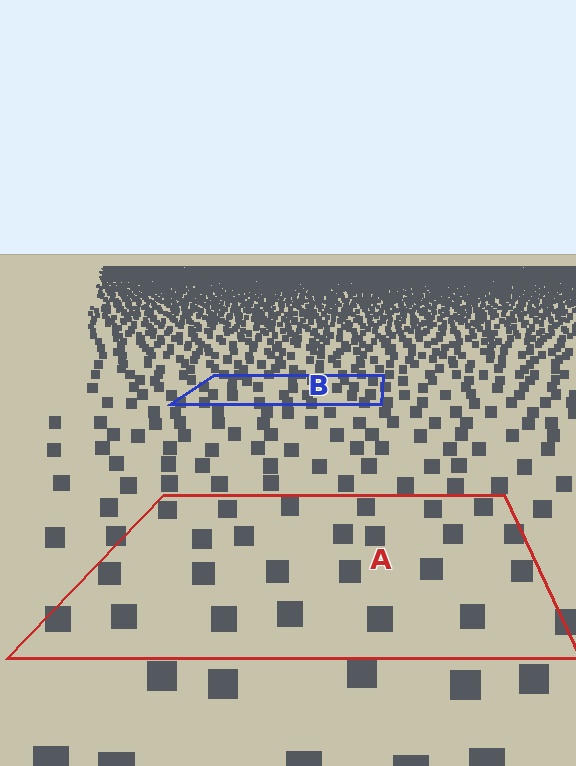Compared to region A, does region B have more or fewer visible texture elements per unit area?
Region B has more texture elements per unit area — they are packed more densely because it is farther away.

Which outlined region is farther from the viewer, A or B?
Region B is farther from the viewer — the texture elements inside it appear smaller and more densely packed.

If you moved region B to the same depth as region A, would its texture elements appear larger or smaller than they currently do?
They would appear larger. At a closer depth, the same texture elements are projected at a bigger on-screen size.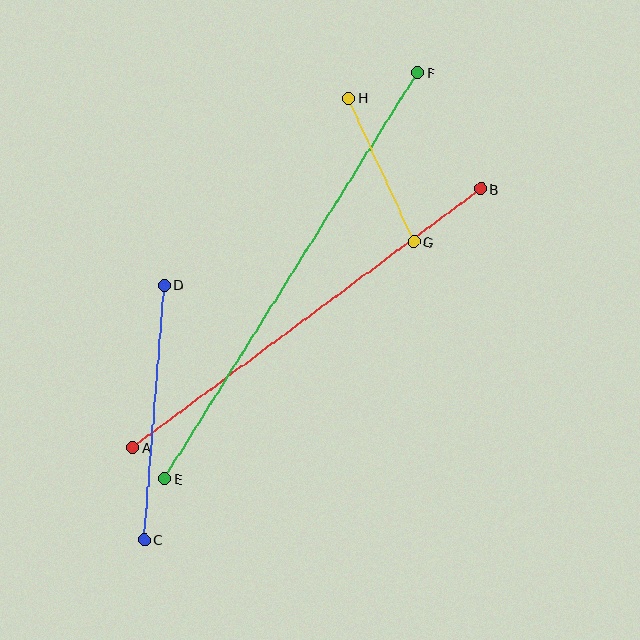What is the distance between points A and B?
The distance is approximately 434 pixels.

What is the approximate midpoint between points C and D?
The midpoint is at approximately (154, 412) pixels.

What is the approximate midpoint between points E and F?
The midpoint is at approximately (291, 276) pixels.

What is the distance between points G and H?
The distance is approximately 158 pixels.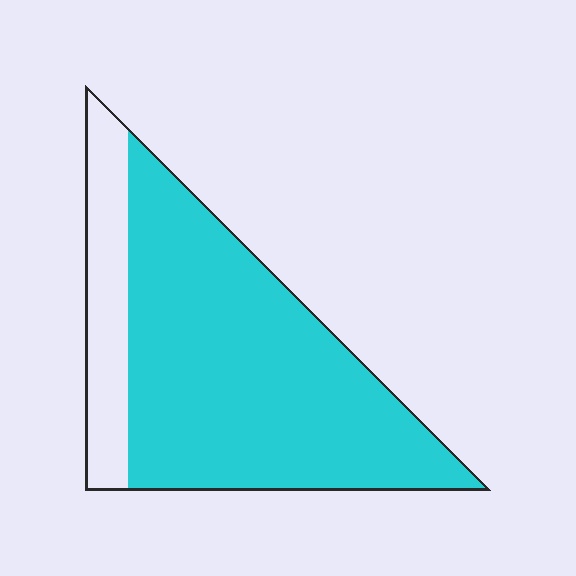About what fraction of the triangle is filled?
About four fifths (4/5).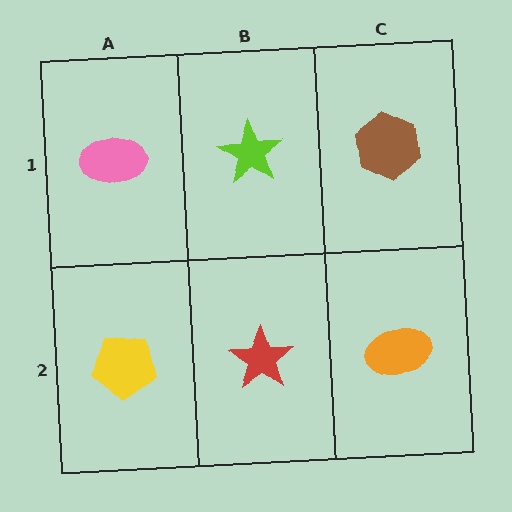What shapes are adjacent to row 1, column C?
An orange ellipse (row 2, column C), a lime star (row 1, column B).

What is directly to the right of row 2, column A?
A red star.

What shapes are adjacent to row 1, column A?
A yellow pentagon (row 2, column A), a lime star (row 1, column B).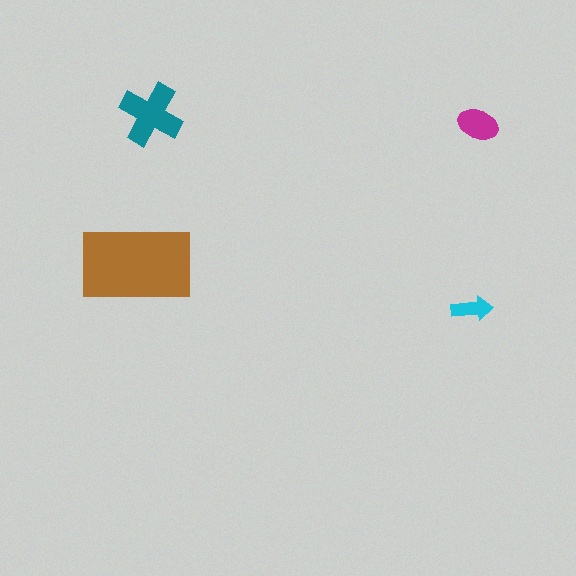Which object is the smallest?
The cyan arrow.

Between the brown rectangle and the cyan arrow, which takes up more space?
The brown rectangle.